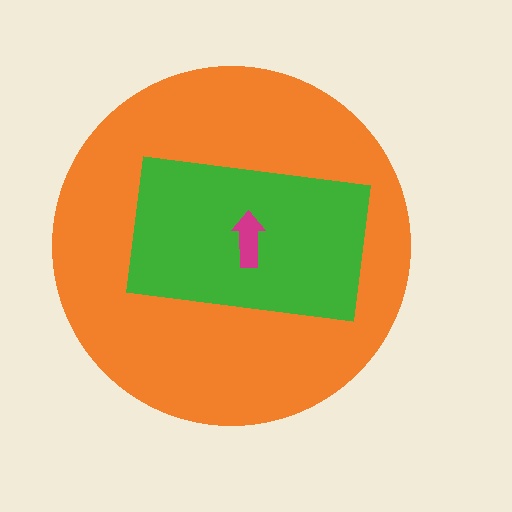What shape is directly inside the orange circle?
The green rectangle.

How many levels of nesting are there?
3.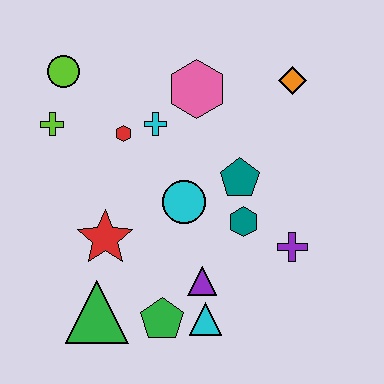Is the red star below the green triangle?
No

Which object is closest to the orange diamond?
The pink hexagon is closest to the orange diamond.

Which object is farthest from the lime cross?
The purple cross is farthest from the lime cross.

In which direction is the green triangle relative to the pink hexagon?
The green triangle is below the pink hexagon.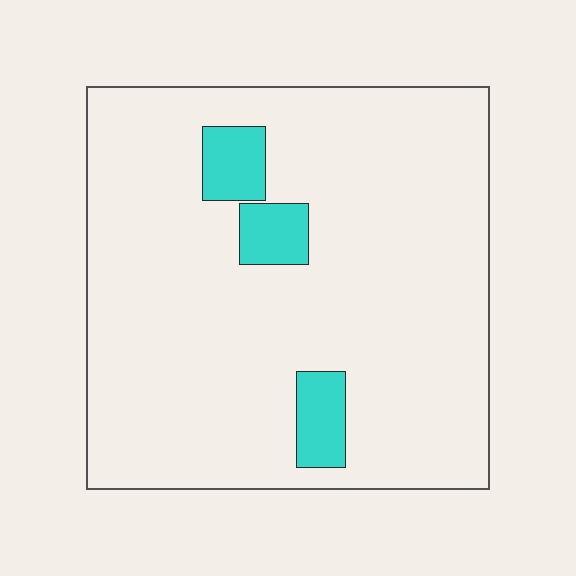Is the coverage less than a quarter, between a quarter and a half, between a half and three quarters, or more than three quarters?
Less than a quarter.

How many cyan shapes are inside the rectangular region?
3.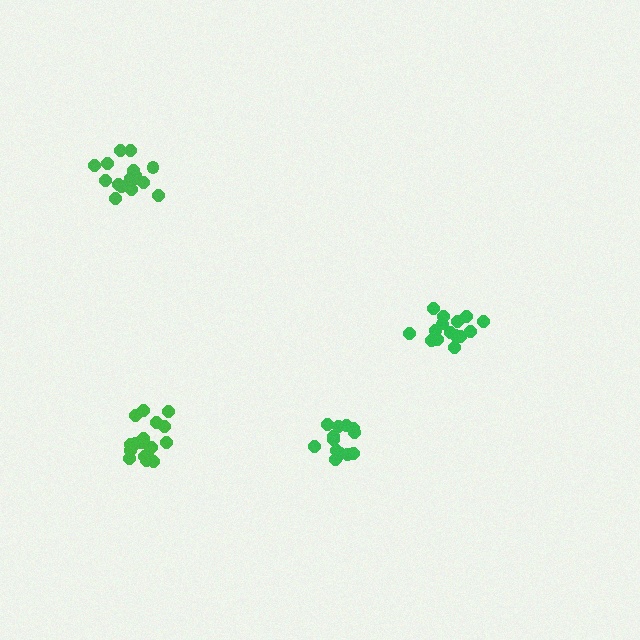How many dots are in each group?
Group 1: 15 dots, Group 2: 13 dots, Group 3: 18 dots, Group 4: 17 dots (63 total).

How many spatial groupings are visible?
There are 4 spatial groupings.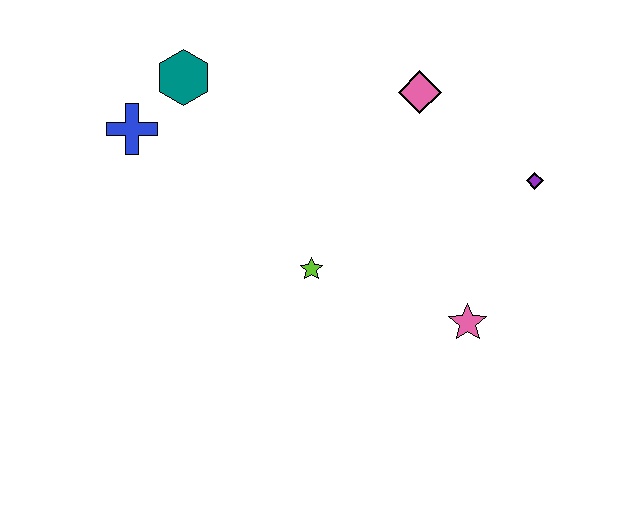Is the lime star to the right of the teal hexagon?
Yes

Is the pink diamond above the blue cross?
Yes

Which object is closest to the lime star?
The pink star is closest to the lime star.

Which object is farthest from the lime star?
The purple diamond is farthest from the lime star.